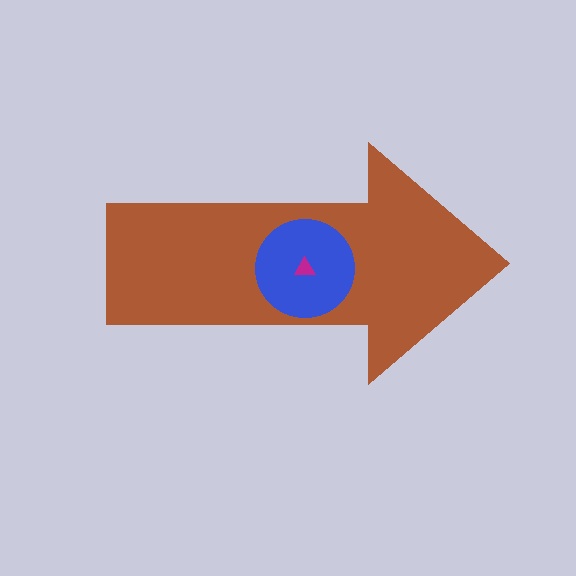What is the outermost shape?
The brown arrow.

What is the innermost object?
The magenta triangle.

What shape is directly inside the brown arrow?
The blue circle.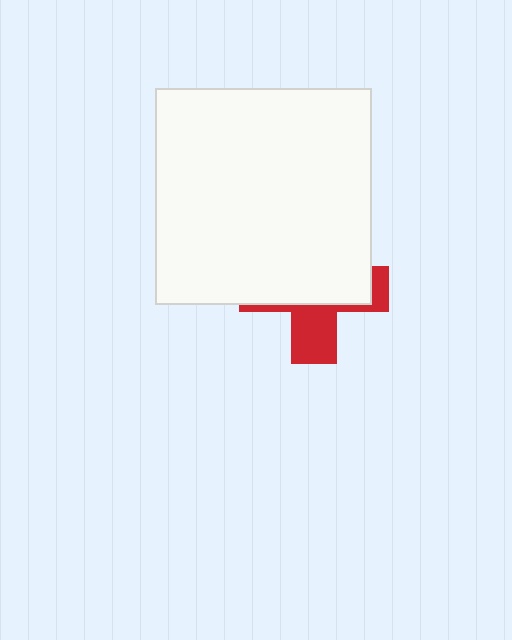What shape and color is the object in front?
The object in front is a white square.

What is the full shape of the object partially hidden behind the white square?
The partially hidden object is a red cross.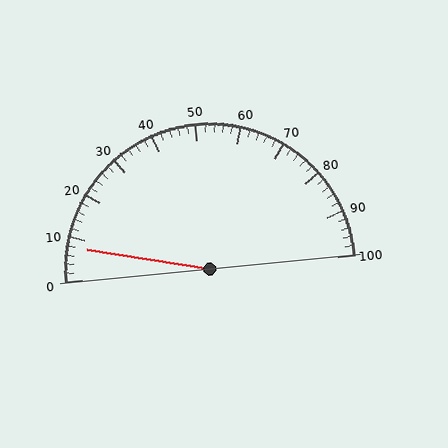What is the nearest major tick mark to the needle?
The nearest major tick mark is 10.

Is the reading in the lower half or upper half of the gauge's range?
The reading is in the lower half of the range (0 to 100).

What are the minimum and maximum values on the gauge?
The gauge ranges from 0 to 100.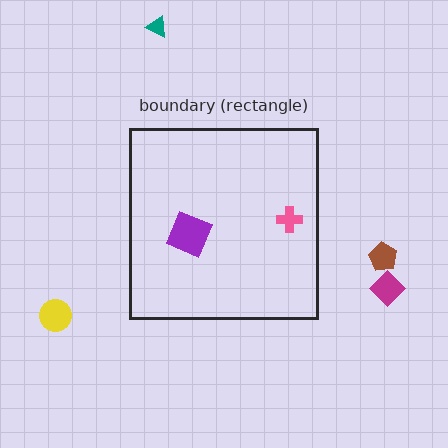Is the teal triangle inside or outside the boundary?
Outside.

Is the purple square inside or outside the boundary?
Inside.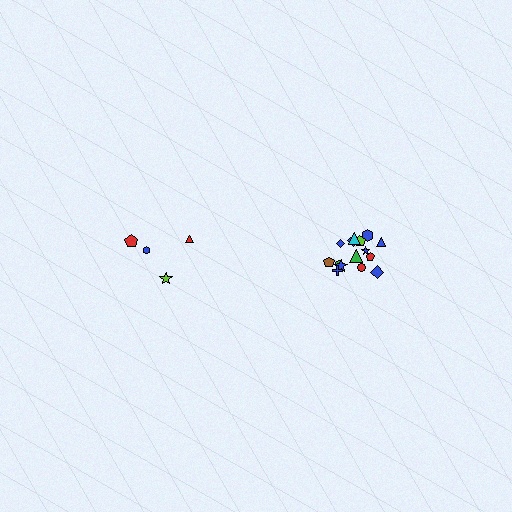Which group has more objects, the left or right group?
The right group.